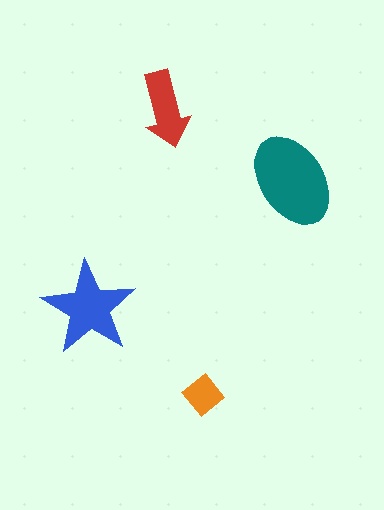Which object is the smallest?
The orange diamond.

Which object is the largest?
The teal ellipse.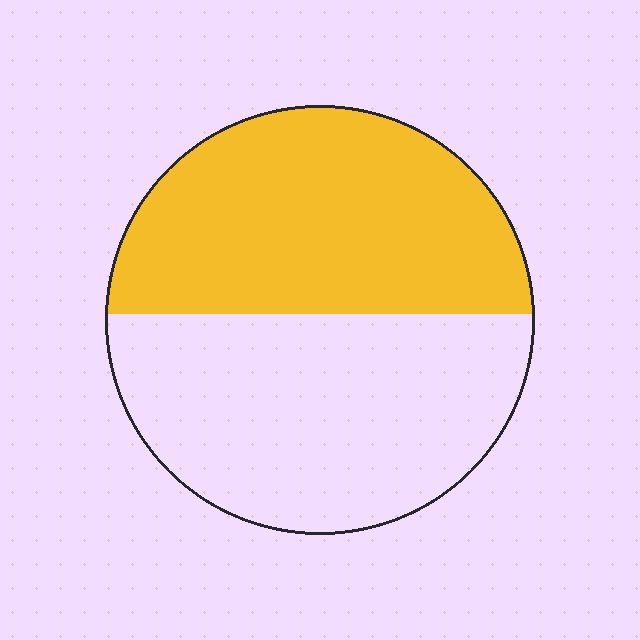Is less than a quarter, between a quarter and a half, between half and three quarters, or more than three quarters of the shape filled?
Between a quarter and a half.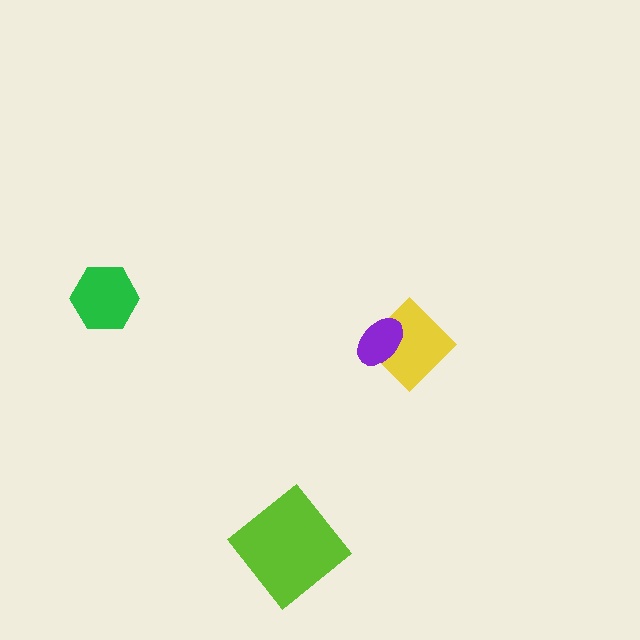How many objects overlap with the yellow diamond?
1 object overlaps with the yellow diamond.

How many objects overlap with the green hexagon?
0 objects overlap with the green hexagon.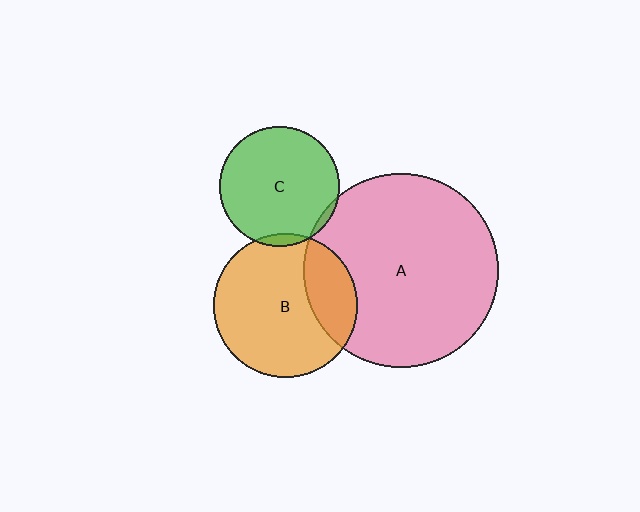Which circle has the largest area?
Circle A (pink).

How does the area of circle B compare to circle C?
Approximately 1.4 times.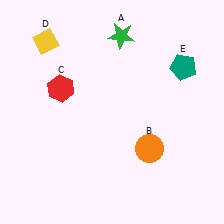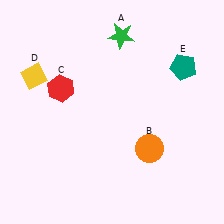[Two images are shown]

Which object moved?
The yellow diamond (D) moved down.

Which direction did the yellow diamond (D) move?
The yellow diamond (D) moved down.